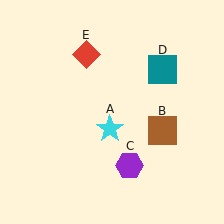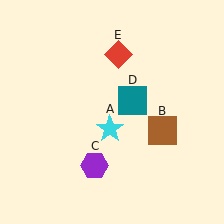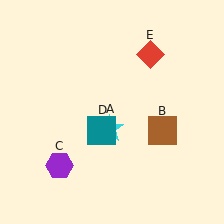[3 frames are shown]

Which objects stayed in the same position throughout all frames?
Cyan star (object A) and brown square (object B) remained stationary.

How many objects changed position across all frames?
3 objects changed position: purple hexagon (object C), teal square (object D), red diamond (object E).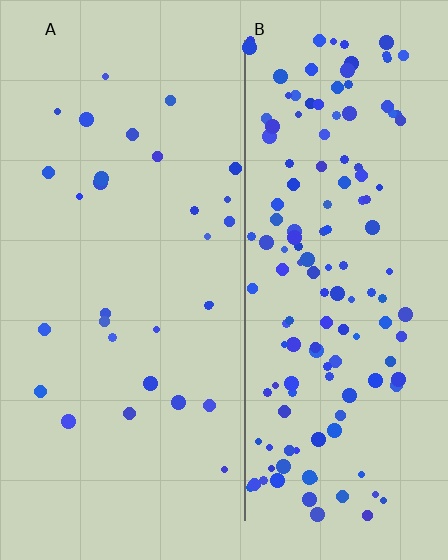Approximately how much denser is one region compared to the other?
Approximately 4.9× — region B over region A.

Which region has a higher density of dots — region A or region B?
B (the right).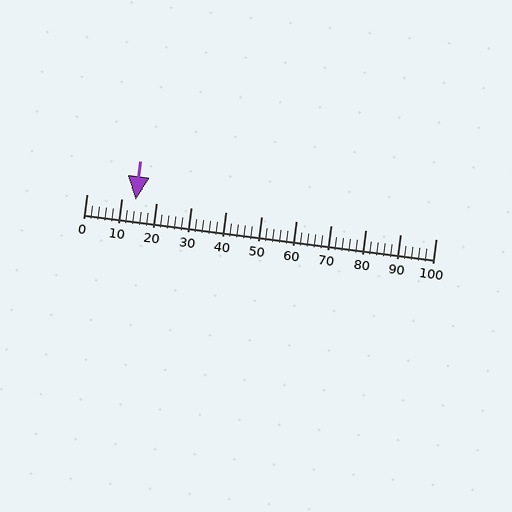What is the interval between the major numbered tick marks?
The major tick marks are spaced 10 units apart.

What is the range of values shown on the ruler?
The ruler shows values from 0 to 100.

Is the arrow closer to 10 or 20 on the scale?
The arrow is closer to 10.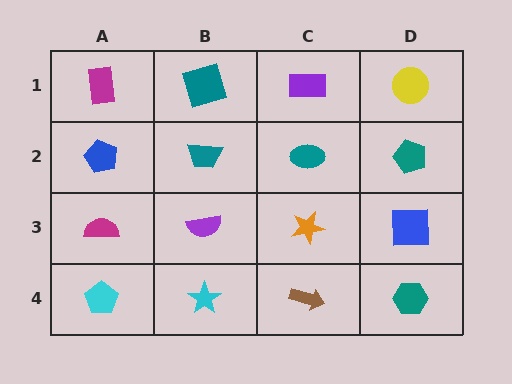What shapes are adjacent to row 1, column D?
A teal pentagon (row 2, column D), a purple rectangle (row 1, column C).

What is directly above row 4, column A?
A magenta semicircle.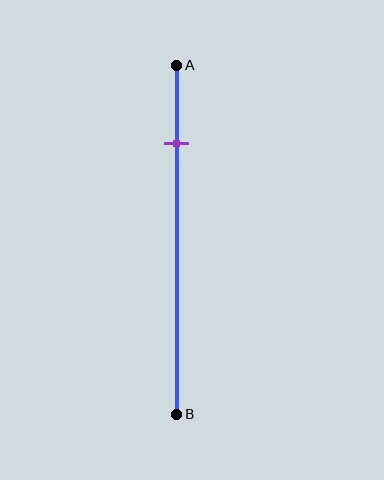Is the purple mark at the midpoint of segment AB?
No, the mark is at about 20% from A, not at the 50% midpoint.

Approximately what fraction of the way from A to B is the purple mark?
The purple mark is approximately 20% of the way from A to B.